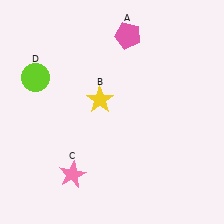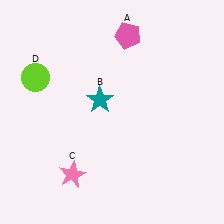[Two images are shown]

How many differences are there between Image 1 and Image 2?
There is 1 difference between the two images.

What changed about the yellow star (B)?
In Image 1, B is yellow. In Image 2, it changed to teal.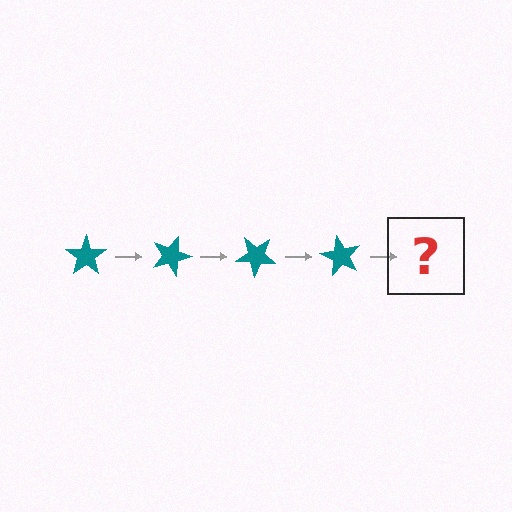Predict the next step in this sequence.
The next step is a teal star rotated 80 degrees.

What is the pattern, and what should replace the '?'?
The pattern is that the star rotates 20 degrees each step. The '?' should be a teal star rotated 80 degrees.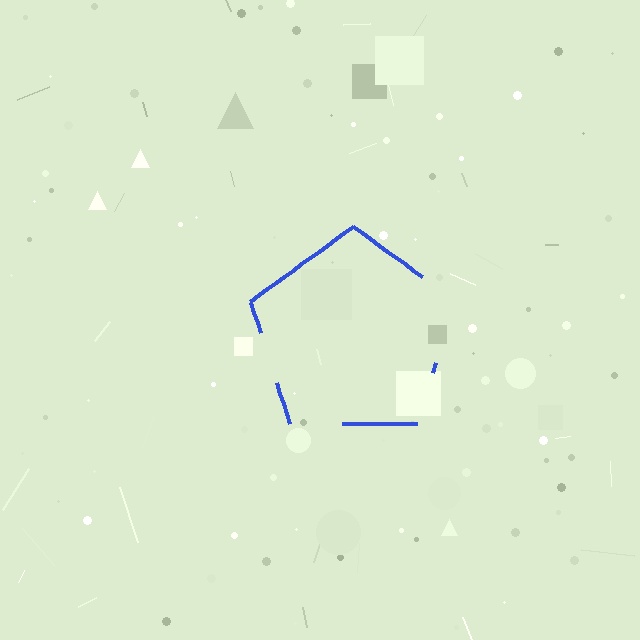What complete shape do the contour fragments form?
The contour fragments form a pentagon.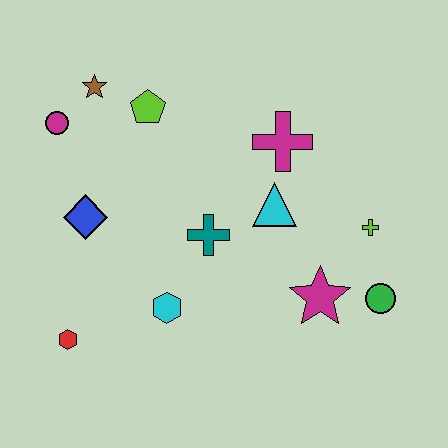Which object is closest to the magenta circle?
The brown star is closest to the magenta circle.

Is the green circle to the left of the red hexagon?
No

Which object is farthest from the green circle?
The magenta circle is farthest from the green circle.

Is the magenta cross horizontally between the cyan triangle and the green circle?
Yes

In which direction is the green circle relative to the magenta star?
The green circle is to the right of the magenta star.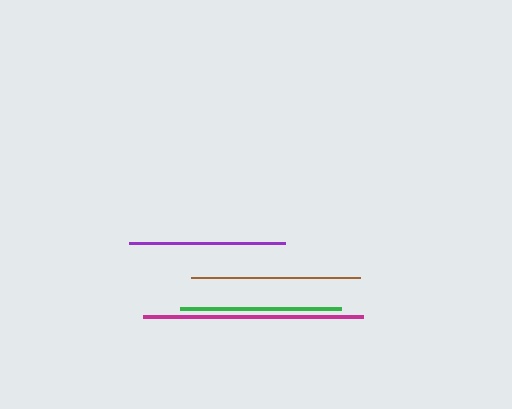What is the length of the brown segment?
The brown segment is approximately 169 pixels long.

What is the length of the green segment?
The green segment is approximately 161 pixels long.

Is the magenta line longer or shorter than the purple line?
The magenta line is longer than the purple line.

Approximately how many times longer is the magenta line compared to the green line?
The magenta line is approximately 1.4 times the length of the green line.